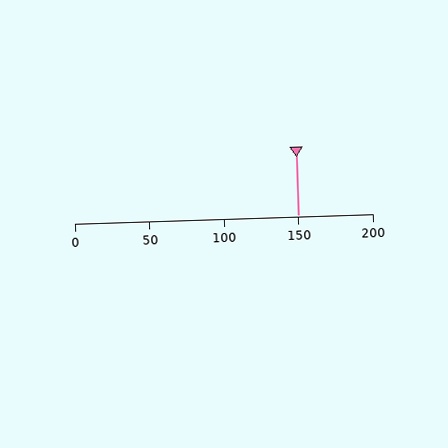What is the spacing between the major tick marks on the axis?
The major ticks are spaced 50 apart.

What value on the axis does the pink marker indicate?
The marker indicates approximately 150.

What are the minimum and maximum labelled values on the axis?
The axis runs from 0 to 200.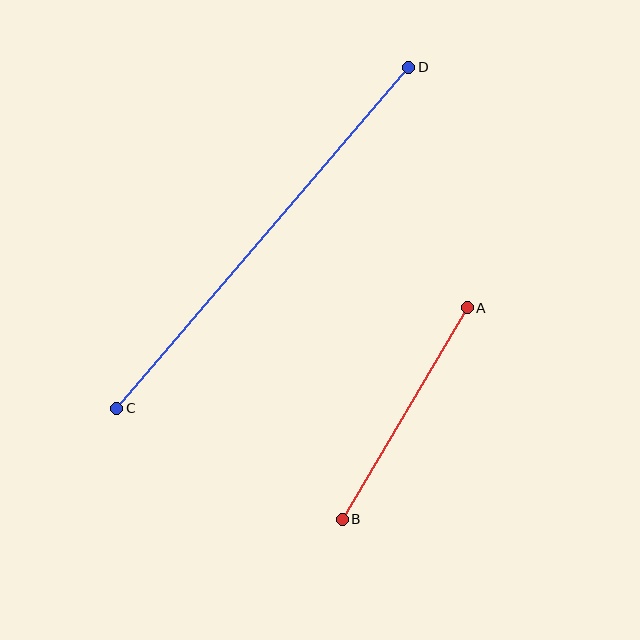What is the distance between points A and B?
The distance is approximately 246 pixels.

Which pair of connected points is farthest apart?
Points C and D are farthest apart.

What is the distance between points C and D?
The distance is approximately 449 pixels.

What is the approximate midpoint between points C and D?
The midpoint is at approximately (263, 238) pixels.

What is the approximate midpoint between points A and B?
The midpoint is at approximately (405, 414) pixels.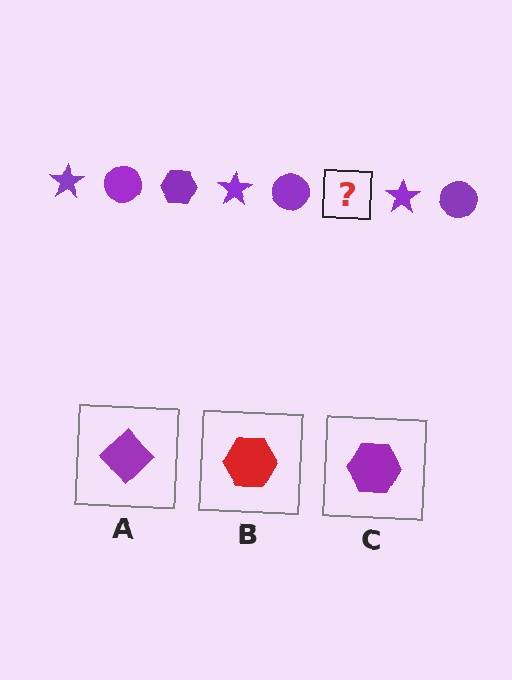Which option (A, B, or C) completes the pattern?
C.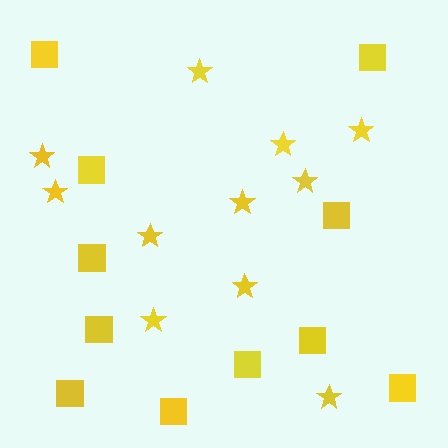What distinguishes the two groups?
There are 2 groups: one group of squares (11) and one group of stars (11).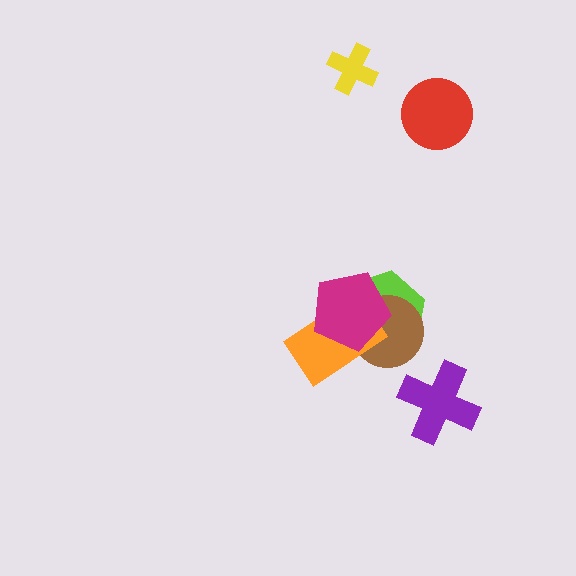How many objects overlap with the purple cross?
0 objects overlap with the purple cross.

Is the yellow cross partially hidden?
No, no other shape covers it.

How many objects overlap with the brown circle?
3 objects overlap with the brown circle.